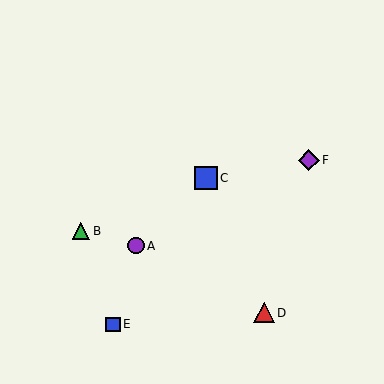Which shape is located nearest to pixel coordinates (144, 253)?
The purple circle (labeled A) at (136, 246) is nearest to that location.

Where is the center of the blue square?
The center of the blue square is at (206, 178).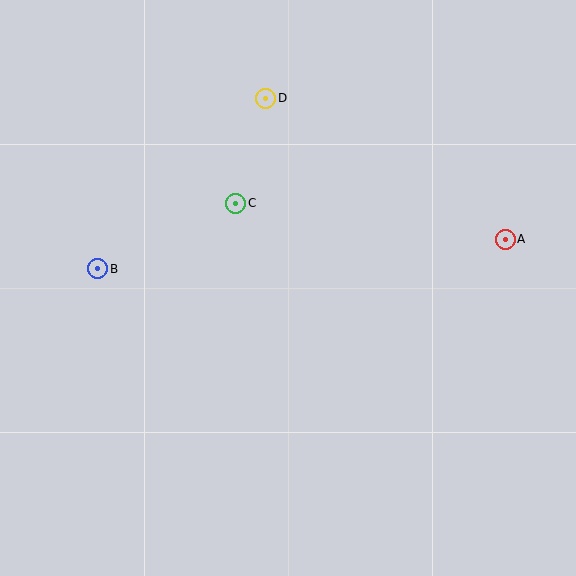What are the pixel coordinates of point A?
Point A is at (505, 239).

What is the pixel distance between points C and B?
The distance between C and B is 153 pixels.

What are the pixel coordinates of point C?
Point C is at (236, 203).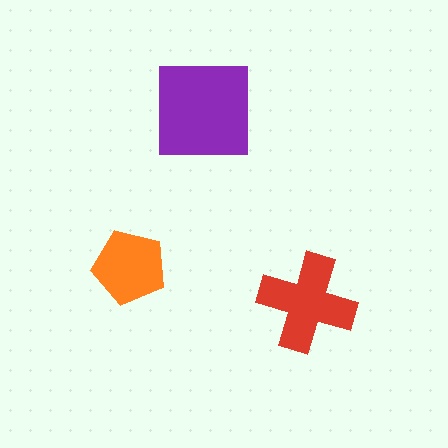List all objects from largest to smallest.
The purple square, the red cross, the orange pentagon.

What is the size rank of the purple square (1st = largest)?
1st.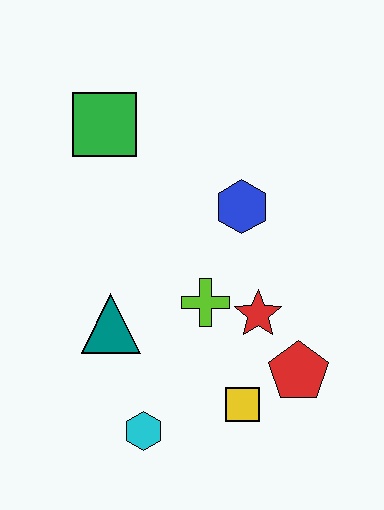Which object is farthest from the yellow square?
The green square is farthest from the yellow square.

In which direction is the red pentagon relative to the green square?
The red pentagon is below the green square.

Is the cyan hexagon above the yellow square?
No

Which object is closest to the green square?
The blue hexagon is closest to the green square.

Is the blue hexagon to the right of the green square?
Yes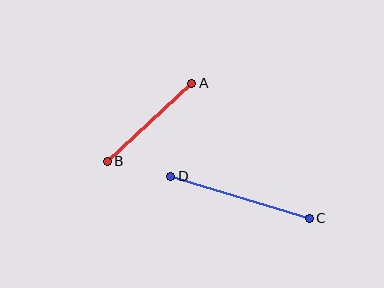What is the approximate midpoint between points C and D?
The midpoint is at approximately (240, 197) pixels.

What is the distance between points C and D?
The distance is approximately 145 pixels.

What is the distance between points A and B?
The distance is approximately 115 pixels.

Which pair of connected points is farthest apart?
Points C and D are farthest apart.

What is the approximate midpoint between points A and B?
The midpoint is at approximately (150, 122) pixels.